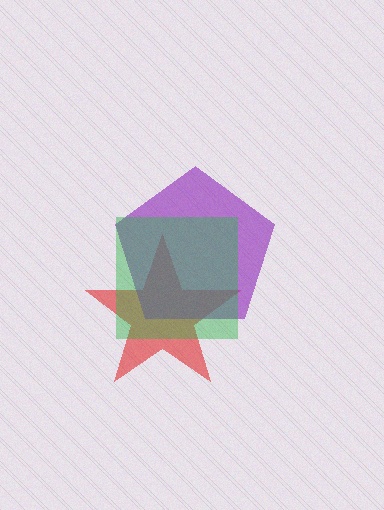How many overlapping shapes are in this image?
There are 3 overlapping shapes in the image.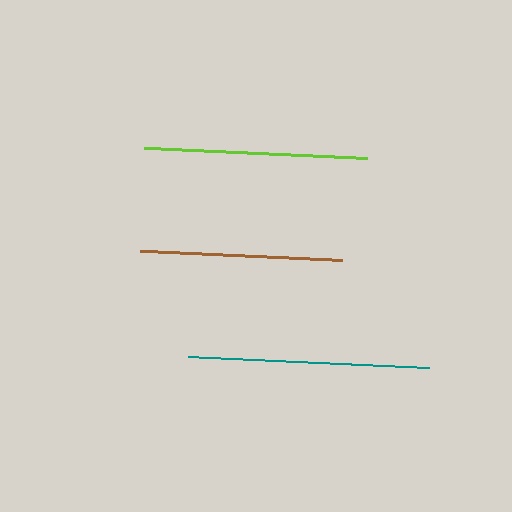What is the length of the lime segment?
The lime segment is approximately 223 pixels long.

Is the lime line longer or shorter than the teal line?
The teal line is longer than the lime line.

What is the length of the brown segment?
The brown segment is approximately 202 pixels long.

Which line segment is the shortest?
The brown line is the shortest at approximately 202 pixels.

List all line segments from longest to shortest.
From longest to shortest: teal, lime, brown.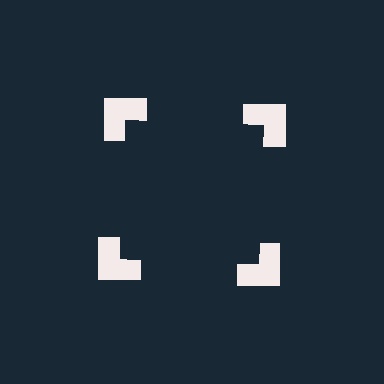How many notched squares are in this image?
There are 4 — one at each vertex of the illusory square.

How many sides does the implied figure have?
4 sides.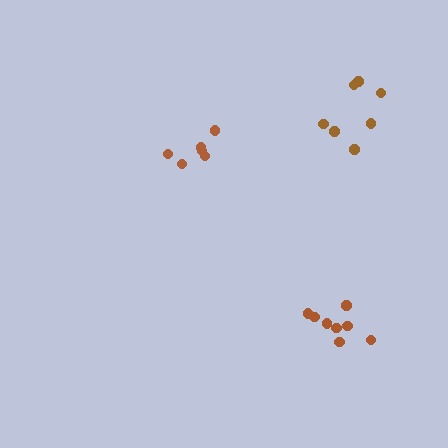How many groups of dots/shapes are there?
There are 3 groups.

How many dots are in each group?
Group 1: 8 dots, Group 2: 7 dots, Group 3: 6 dots (21 total).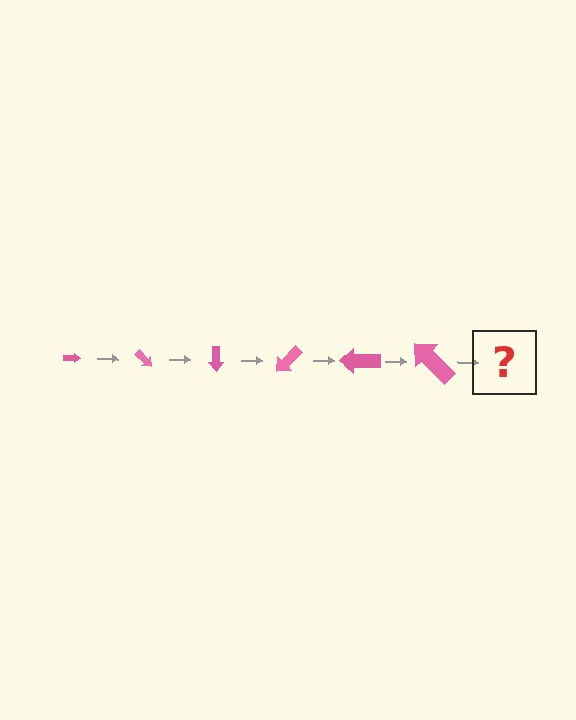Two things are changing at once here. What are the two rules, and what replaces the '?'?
The two rules are that the arrow grows larger each step and it rotates 45 degrees each step. The '?' should be an arrow, larger than the previous one and rotated 270 degrees from the start.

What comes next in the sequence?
The next element should be an arrow, larger than the previous one and rotated 270 degrees from the start.